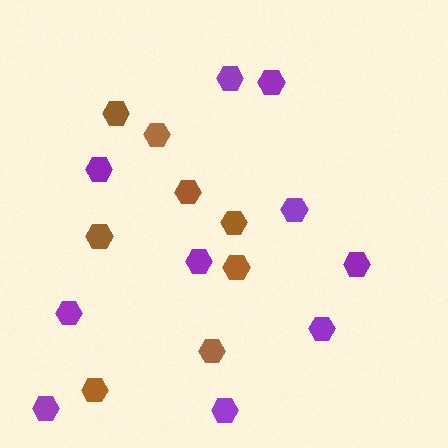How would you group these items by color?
There are 2 groups: one group of purple hexagons (10) and one group of brown hexagons (8).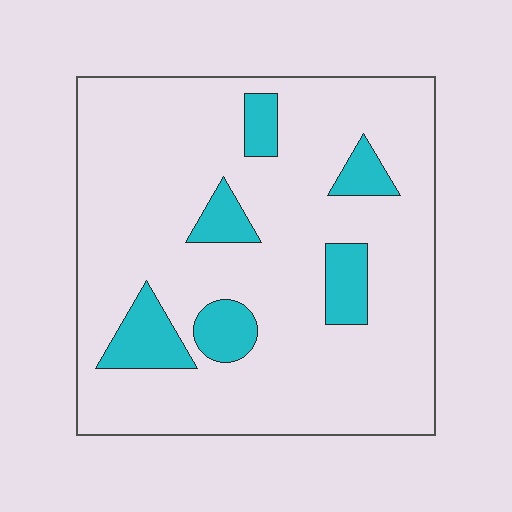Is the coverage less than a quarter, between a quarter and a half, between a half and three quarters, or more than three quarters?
Less than a quarter.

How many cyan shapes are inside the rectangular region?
6.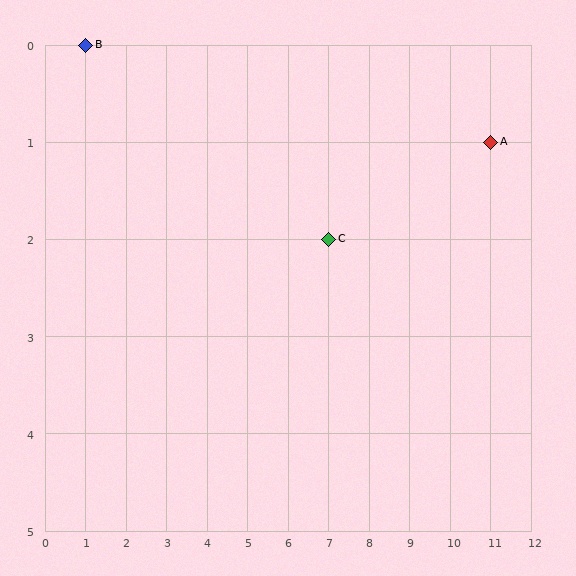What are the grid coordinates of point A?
Point A is at grid coordinates (11, 1).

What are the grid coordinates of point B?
Point B is at grid coordinates (1, 0).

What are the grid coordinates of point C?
Point C is at grid coordinates (7, 2).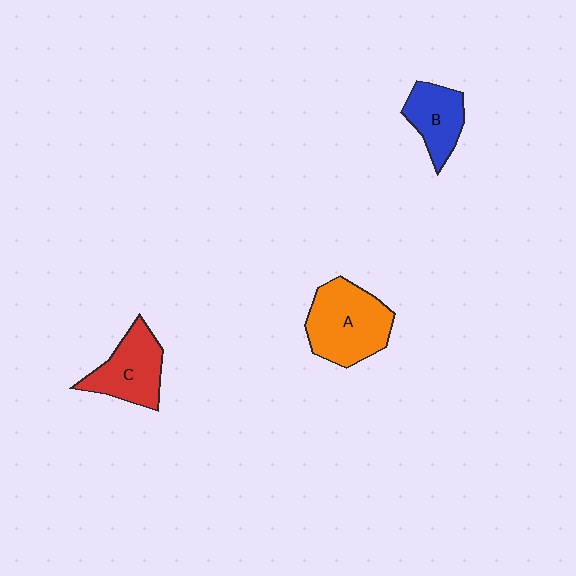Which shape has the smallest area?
Shape B (blue).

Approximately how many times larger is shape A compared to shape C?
Approximately 1.3 times.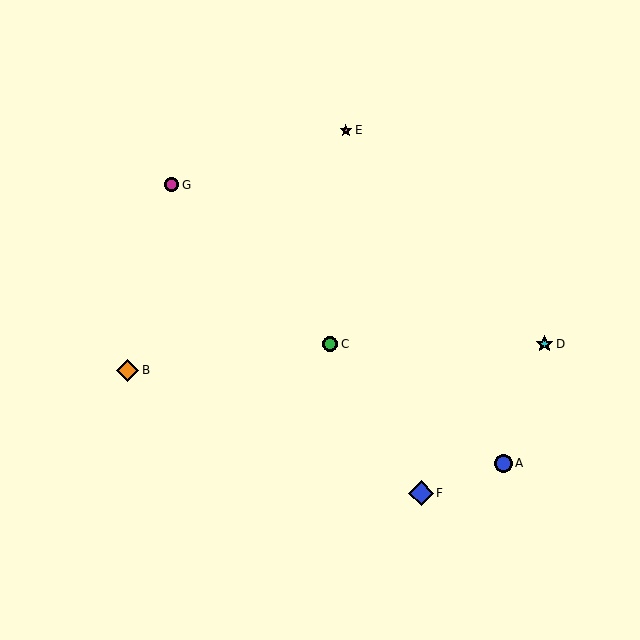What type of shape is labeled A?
Shape A is a blue circle.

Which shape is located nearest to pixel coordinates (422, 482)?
The blue diamond (labeled F) at (421, 493) is nearest to that location.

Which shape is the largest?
The blue diamond (labeled F) is the largest.